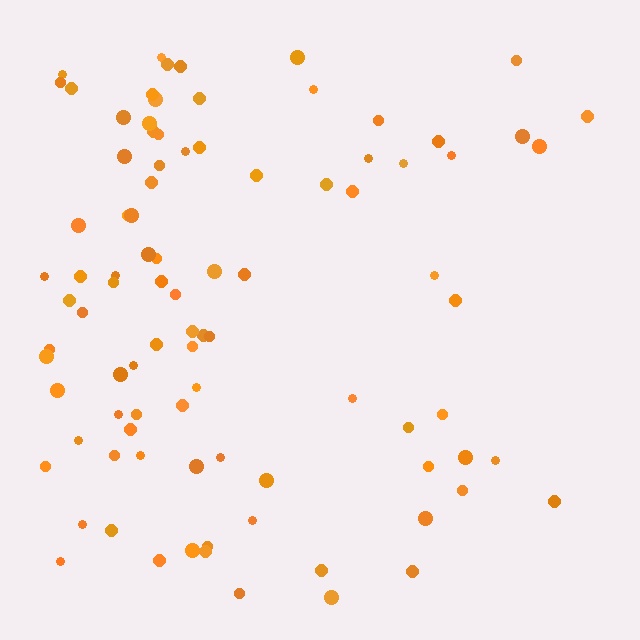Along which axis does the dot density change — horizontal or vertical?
Horizontal.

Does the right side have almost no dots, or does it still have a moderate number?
Still a moderate number, just noticeably fewer than the left.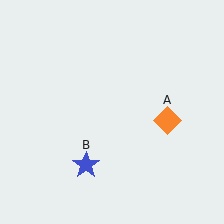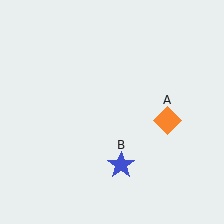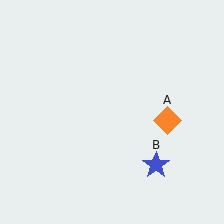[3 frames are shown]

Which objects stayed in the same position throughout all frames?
Orange diamond (object A) remained stationary.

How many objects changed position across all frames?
1 object changed position: blue star (object B).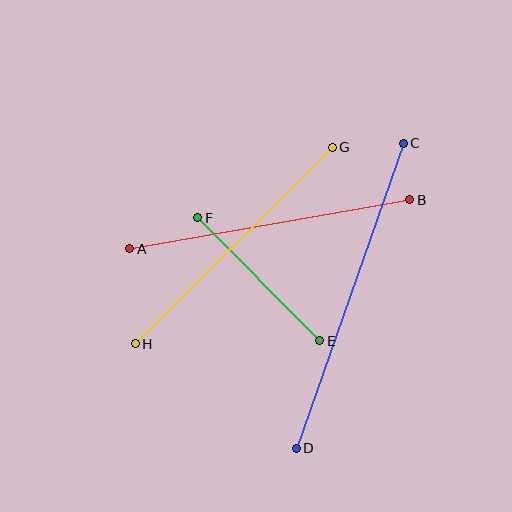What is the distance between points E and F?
The distance is approximately 173 pixels.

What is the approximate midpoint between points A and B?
The midpoint is at approximately (270, 224) pixels.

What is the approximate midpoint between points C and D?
The midpoint is at approximately (350, 296) pixels.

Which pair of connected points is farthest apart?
Points C and D are farthest apart.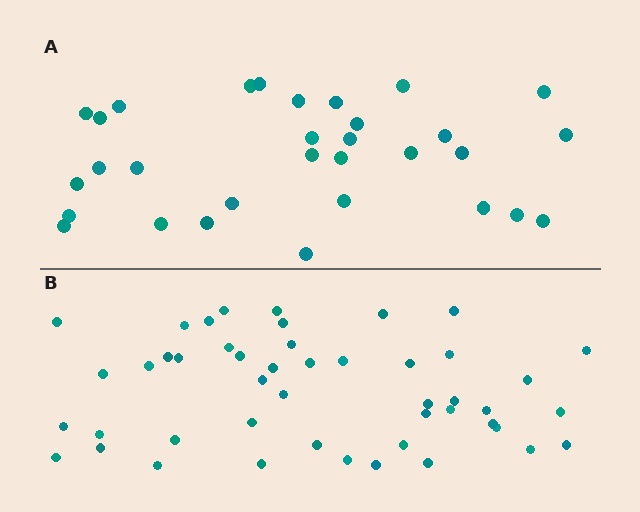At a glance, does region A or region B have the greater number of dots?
Region B (the bottom region) has more dots.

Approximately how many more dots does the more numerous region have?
Region B has approximately 15 more dots than region A.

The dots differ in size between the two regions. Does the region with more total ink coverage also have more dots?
No. Region A has more total ink coverage because its dots are larger, but region B actually contains more individual dots. Total area can be misleading — the number of items is what matters here.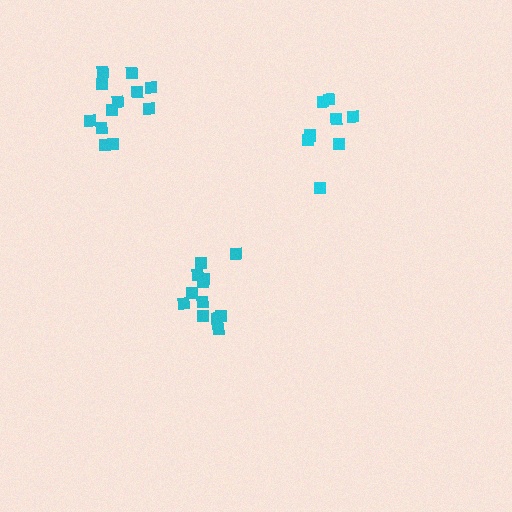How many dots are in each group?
Group 1: 8 dots, Group 2: 12 dots, Group 3: 12 dots (32 total).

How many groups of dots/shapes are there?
There are 3 groups.